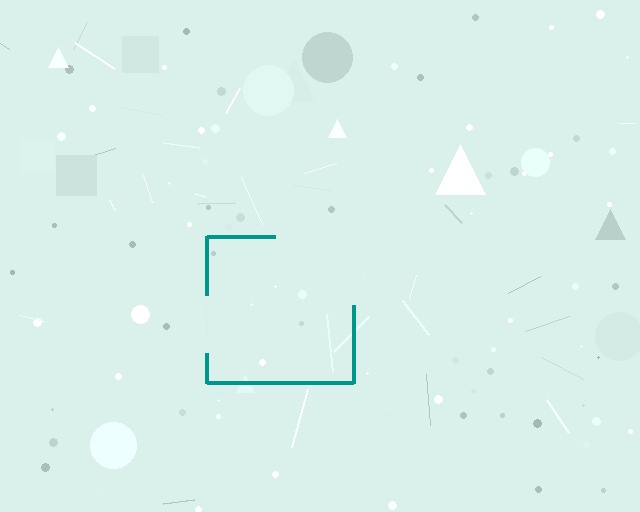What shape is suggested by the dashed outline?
The dashed outline suggests a square.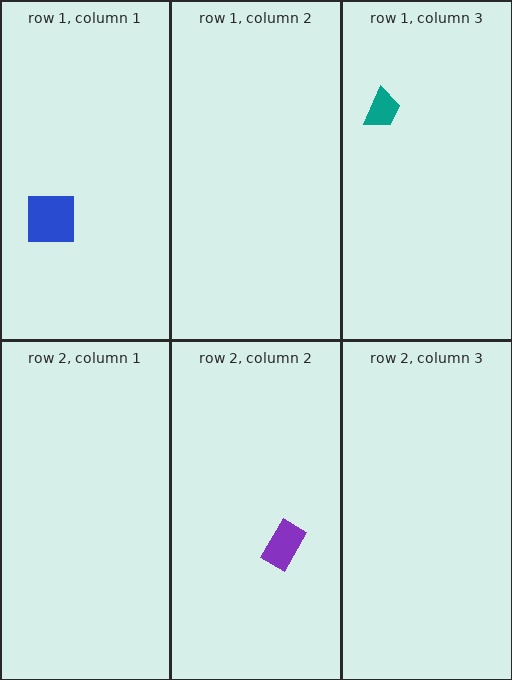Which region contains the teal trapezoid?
The row 1, column 3 region.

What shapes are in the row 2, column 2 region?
The purple rectangle.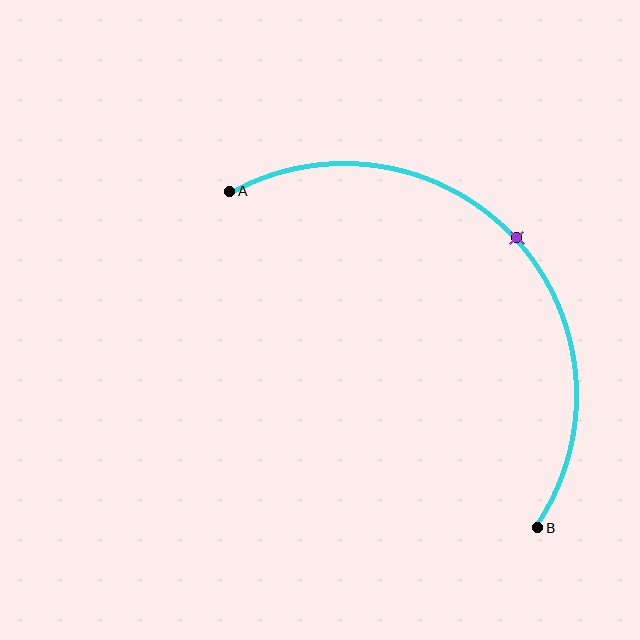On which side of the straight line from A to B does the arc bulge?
The arc bulges above and to the right of the straight line connecting A and B.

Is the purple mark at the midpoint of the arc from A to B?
Yes. The purple mark lies on the arc at equal arc-length from both A and B — it is the arc midpoint.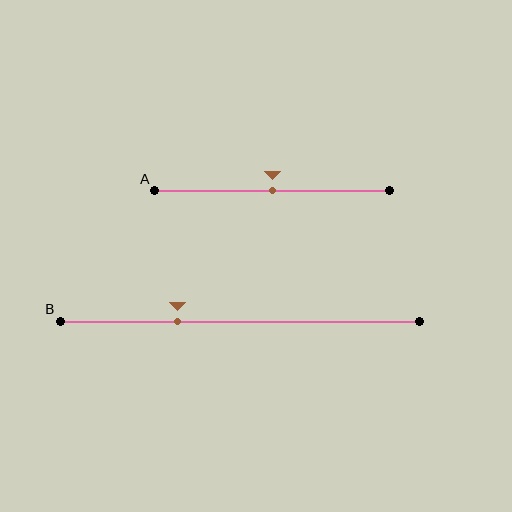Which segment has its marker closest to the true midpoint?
Segment A has its marker closest to the true midpoint.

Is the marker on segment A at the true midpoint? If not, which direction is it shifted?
Yes, the marker on segment A is at the true midpoint.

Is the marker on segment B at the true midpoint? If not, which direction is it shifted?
No, the marker on segment B is shifted to the left by about 17% of the segment length.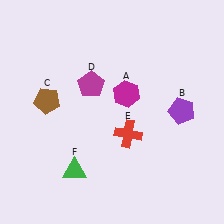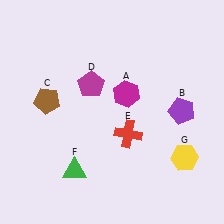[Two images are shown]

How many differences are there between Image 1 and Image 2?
There is 1 difference between the two images.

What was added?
A yellow hexagon (G) was added in Image 2.